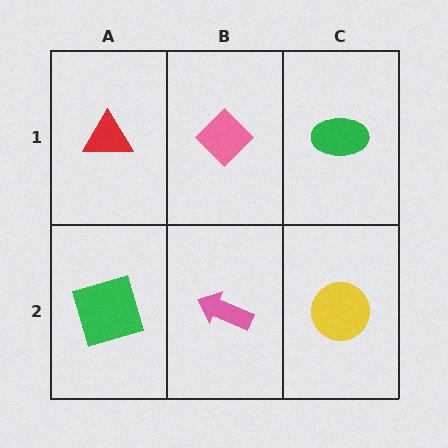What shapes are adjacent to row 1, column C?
A yellow circle (row 2, column C), a pink diamond (row 1, column B).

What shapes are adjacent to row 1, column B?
A pink arrow (row 2, column B), a red triangle (row 1, column A), a green ellipse (row 1, column C).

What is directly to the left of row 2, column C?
A pink arrow.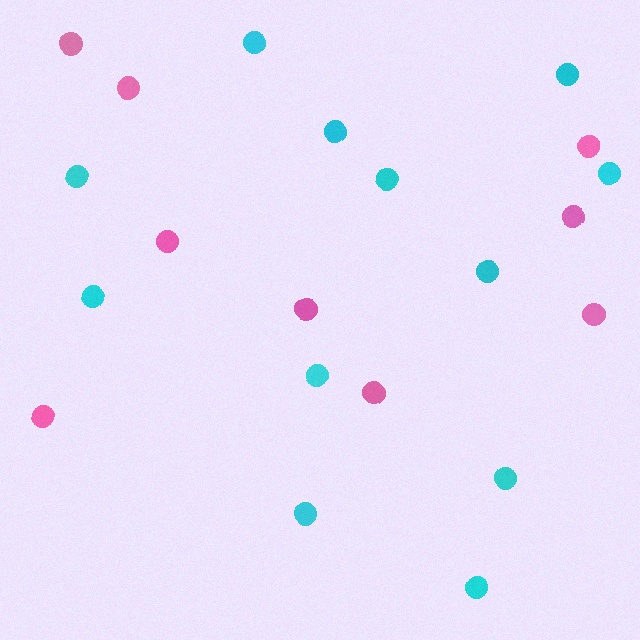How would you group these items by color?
There are 2 groups: one group of cyan circles (12) and one group of pink circles (9).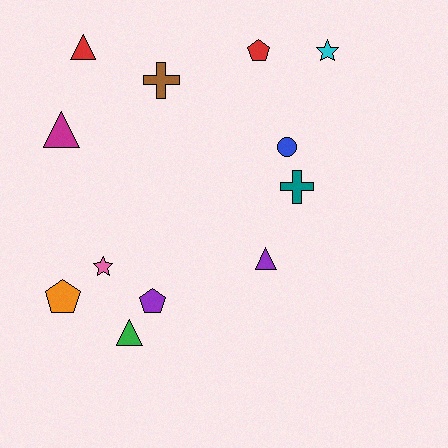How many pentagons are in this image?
There are 3 pentagons.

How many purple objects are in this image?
There are 2 purple objects.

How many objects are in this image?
There are 12 objects.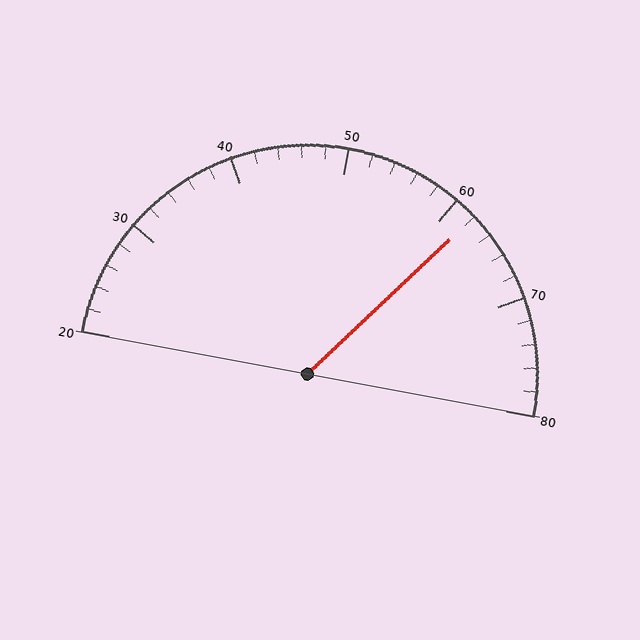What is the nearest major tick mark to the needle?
The nearest major tick mark is 60.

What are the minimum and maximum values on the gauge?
The gauge ranges from 20 to 80.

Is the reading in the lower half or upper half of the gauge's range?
The reading is in the upper half of the range (20 to 80).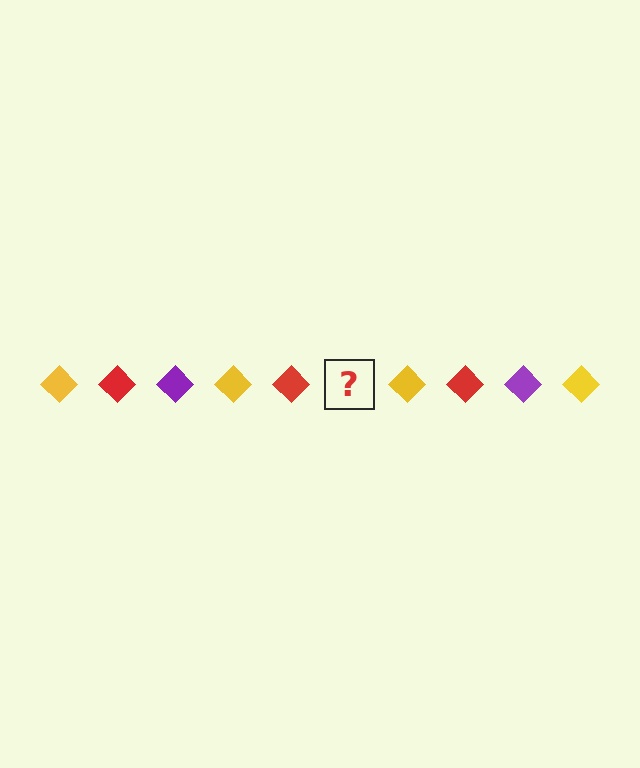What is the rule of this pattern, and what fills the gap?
The rule is that the pattern cycles through yellow, red, purple diamonds. The gap should be filled with a purple diamond.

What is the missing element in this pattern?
The missing element is a purple diamond.